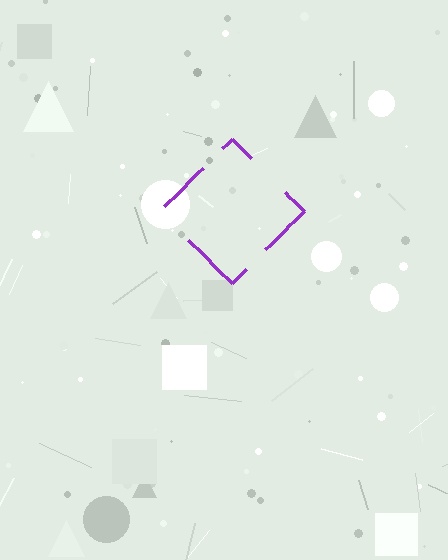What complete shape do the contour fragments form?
The contour fragments form a diamond.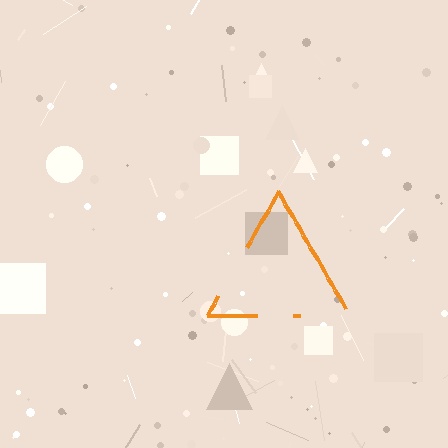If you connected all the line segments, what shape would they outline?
They would outline a triangle.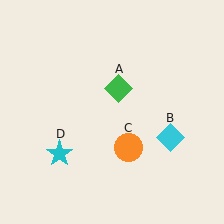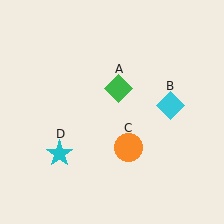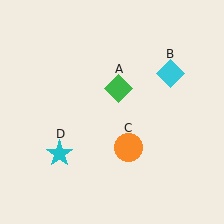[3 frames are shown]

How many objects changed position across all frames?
1 object changed position: cyan diamond (object B).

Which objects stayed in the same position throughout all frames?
Green diamond (object A) and orange circle (object C) and cyan star (object D) remained stationary.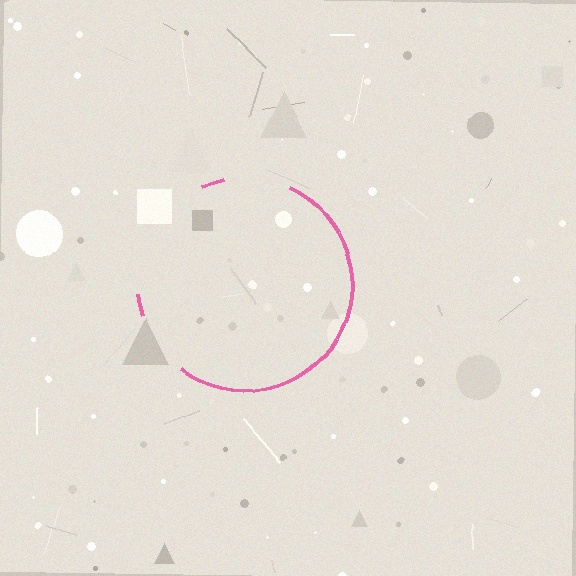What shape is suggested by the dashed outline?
The dashed outline suggests a circle.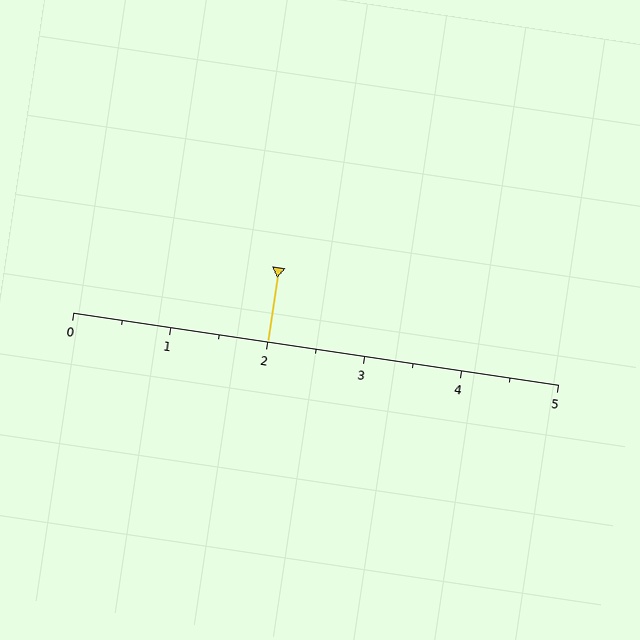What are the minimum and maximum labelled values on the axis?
The axis runs from 0 to 5.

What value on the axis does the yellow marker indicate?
The marker indicates approximately 2.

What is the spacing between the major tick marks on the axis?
The major ticks are spaced 1 apart.